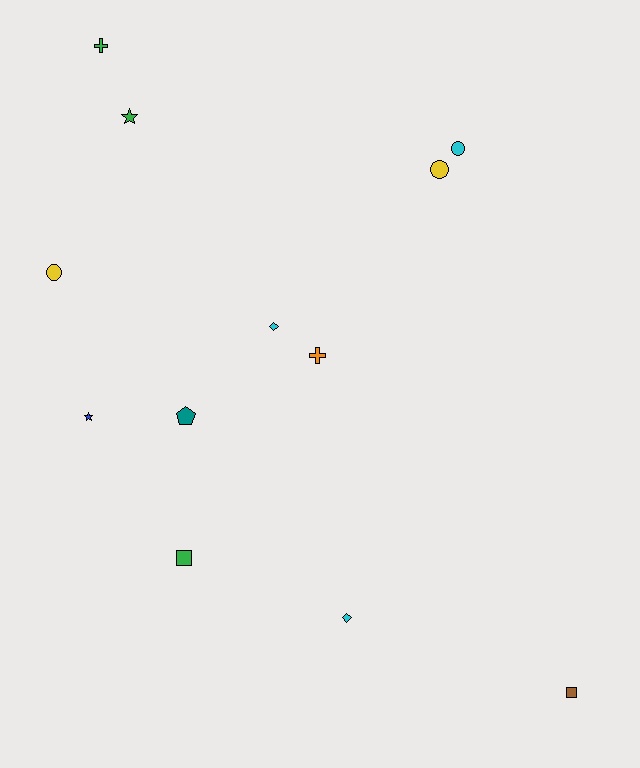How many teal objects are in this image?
There is 1 teal object.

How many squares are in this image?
There are 2 squares.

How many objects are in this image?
There are 12 objects.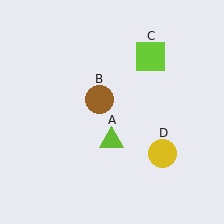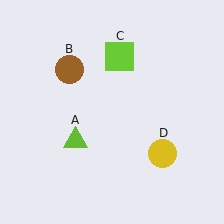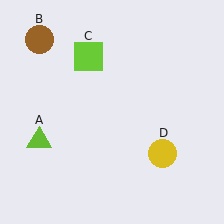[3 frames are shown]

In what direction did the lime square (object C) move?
The lime square (object C) moved left.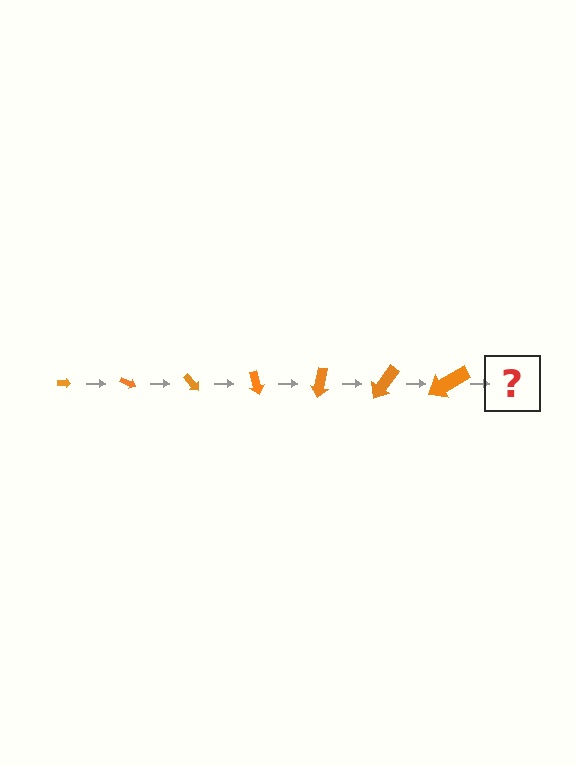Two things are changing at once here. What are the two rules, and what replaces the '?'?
The two rules are that the arrow grows larger each step and it rotates 25 degrees each step. The '?' should be an arrow, larger than the previous one and rotated 175 degrees from the start.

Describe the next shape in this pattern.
It should be an arrow, larger than the previous one and rotated 175 degrees from the start.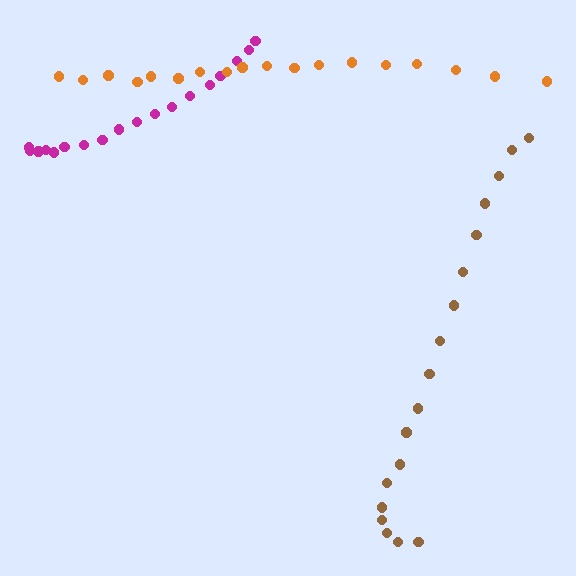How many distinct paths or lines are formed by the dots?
There are 3 distinct paths.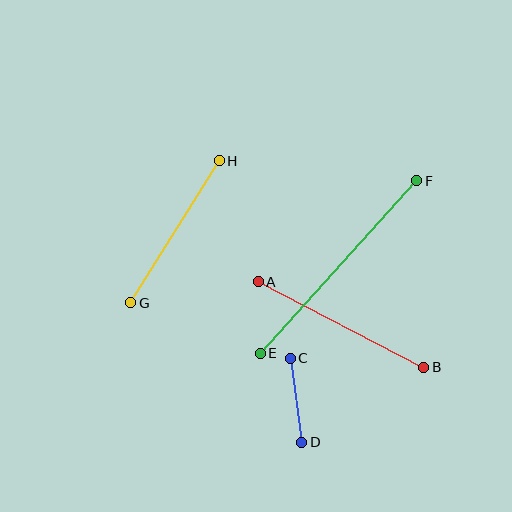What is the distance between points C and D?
The distance is approximately 85 pixels.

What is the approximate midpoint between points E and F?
The midpoint is at approximately (338, 267) pixels.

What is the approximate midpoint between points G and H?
The midpoint is at approximately (175, 232) pixels.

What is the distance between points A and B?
The distance is approximately 186 pixels.